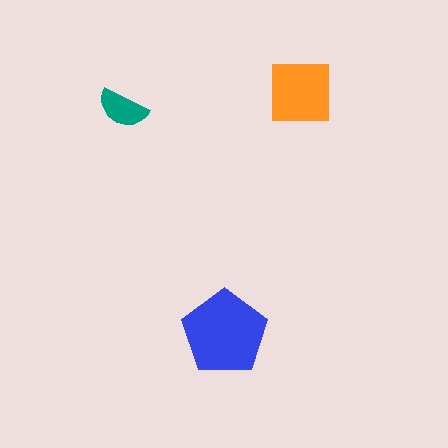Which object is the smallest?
The teal semicircle.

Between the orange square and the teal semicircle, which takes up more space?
The orange square.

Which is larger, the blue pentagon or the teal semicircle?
The blue pentagon.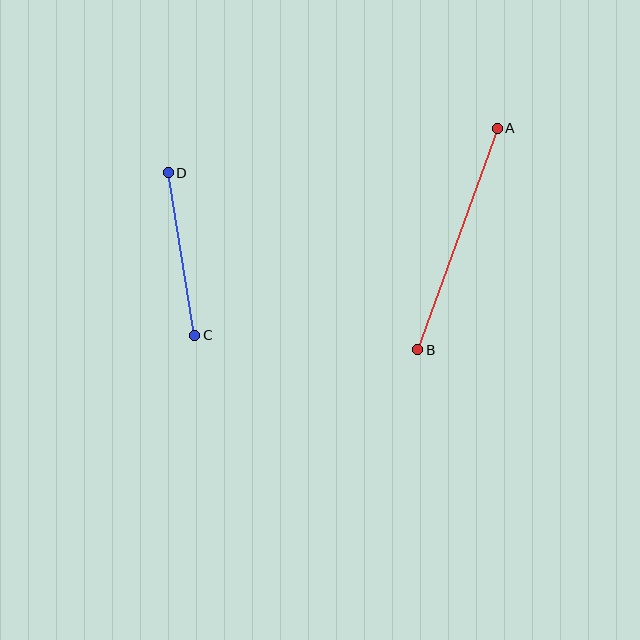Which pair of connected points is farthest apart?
Points A and B are farthest apart.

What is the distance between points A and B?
The distance is approximately 235 pixels.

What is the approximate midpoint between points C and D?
The midpoint is at approximately (182, 254) pixels.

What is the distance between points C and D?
The distance is approximately 165 pixels.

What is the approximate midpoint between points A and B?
The midpoint is at approximately (457, 239) pixels.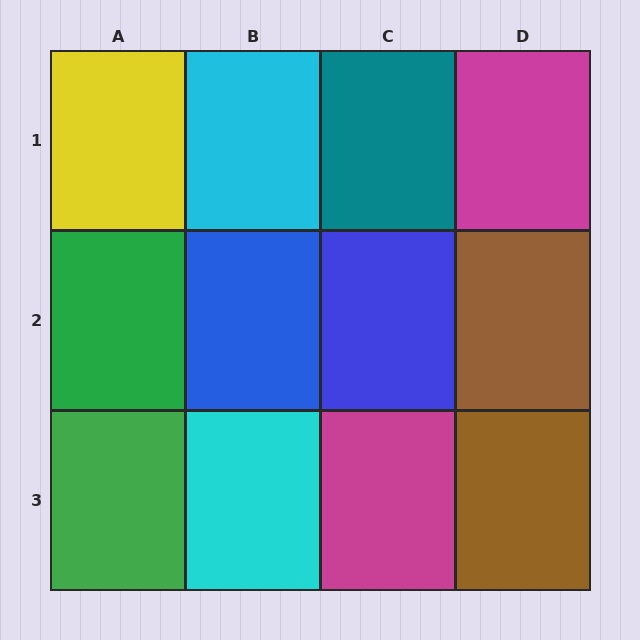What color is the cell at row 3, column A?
Green.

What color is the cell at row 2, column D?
Brown.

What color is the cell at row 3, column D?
Brown.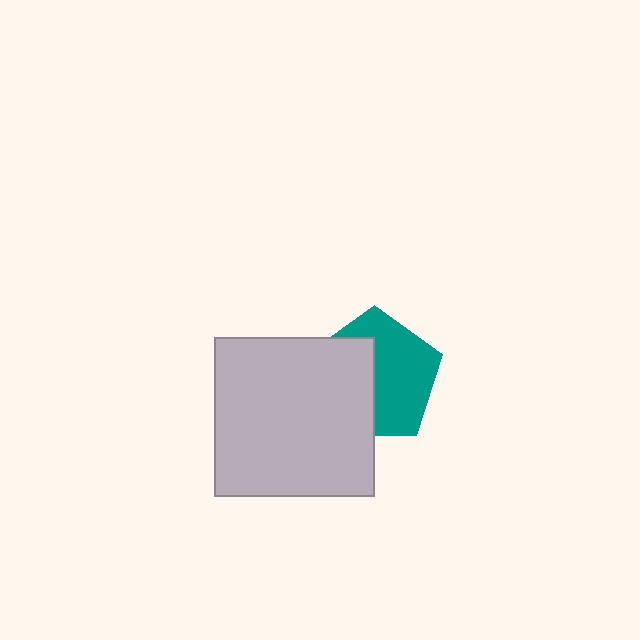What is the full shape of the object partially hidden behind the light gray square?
The partially hidden object is a teal pentagon.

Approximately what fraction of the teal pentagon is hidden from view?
Roughly 45% of the teal pentagon is hidden behind the light gray square.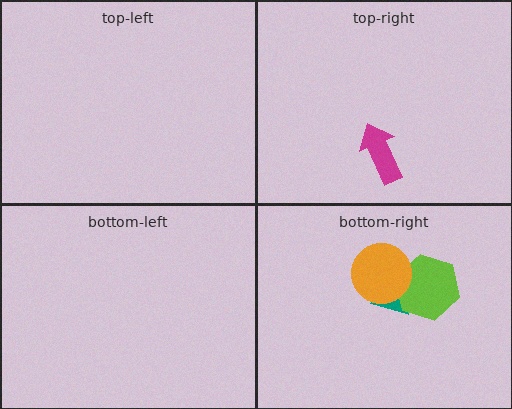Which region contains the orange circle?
The bottom-right region.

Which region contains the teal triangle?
The bottom-right region.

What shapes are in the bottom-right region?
The teal triangle, the lime hexagon, the orange circle.